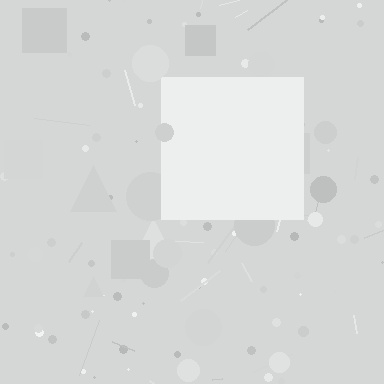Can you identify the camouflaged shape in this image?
The camouflaged shape is a square.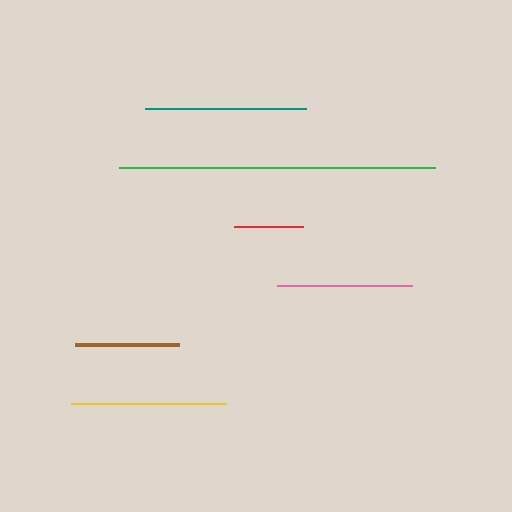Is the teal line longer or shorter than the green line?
The green line is longer than the teal line.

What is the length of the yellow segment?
The yellow segment is approximately 155 pixels long.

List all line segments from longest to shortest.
From longest to shortest: green, teal, yellow, pink, brown, red.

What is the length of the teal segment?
The teal segment is approximately 161 pixels long.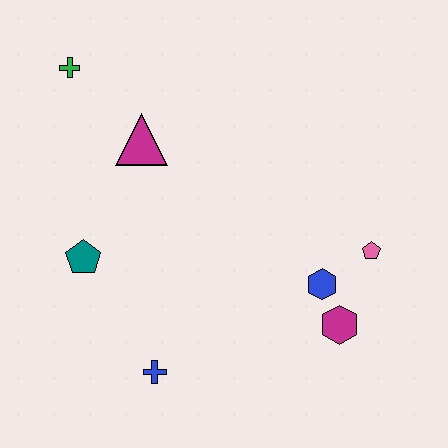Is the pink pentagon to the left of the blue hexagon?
No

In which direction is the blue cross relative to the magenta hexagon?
The blue cross is to the left of the magenta hexagon.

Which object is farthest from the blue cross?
The green cross is farthest from the blue cross.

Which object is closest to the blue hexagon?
The magenta hexagon is closest to the blue hexagon.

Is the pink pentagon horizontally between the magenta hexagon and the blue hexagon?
No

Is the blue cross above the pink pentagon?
No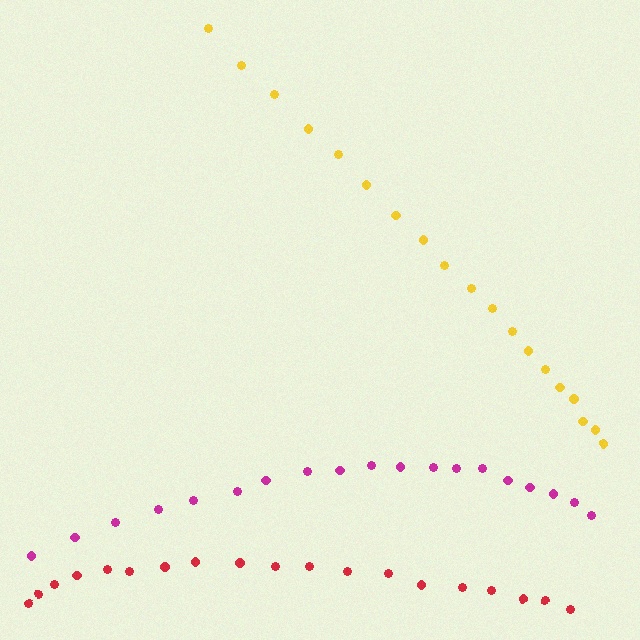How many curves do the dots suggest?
There are 3 distinct paths.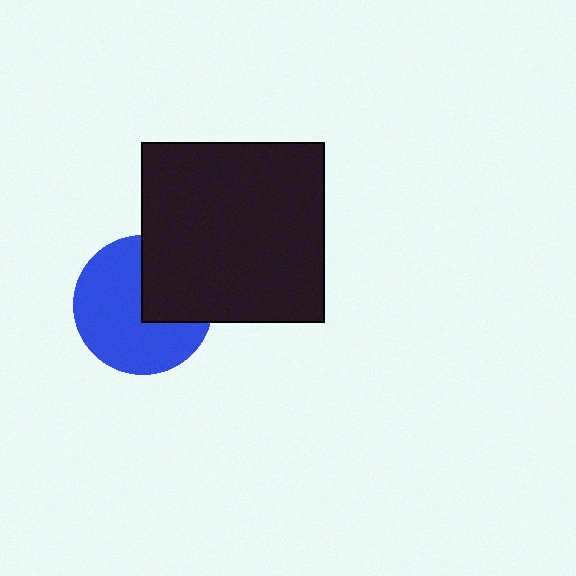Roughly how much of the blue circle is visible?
Most of it is visible (roughly 66%).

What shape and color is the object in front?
The object in front is a black rectangle.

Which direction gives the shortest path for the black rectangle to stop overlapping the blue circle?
Moving right gives the shortest separation.